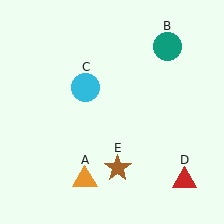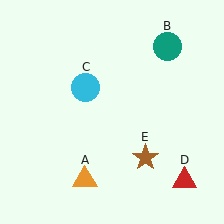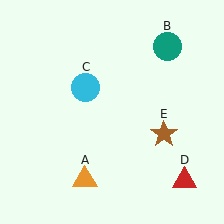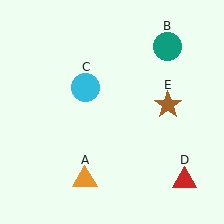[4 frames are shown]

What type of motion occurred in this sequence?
The brown star (object E) rotated counterclockwise around the center of the scene.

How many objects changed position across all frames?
1 object changed position: brown star (object E).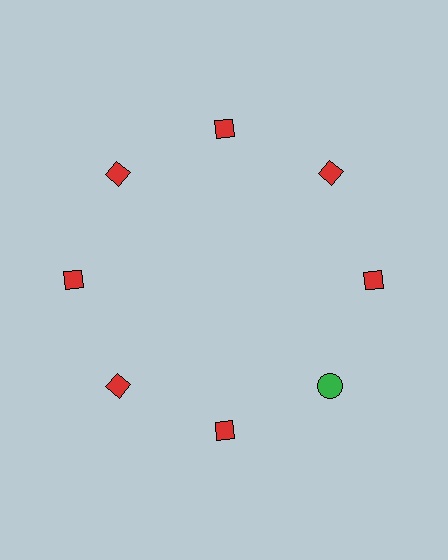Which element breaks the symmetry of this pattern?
The green circle at roughly the 4 o'clock position breaks the symmetry. All other shapes are red diamonds.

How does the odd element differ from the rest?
It differs in both color (green instead of red) and shape (circle instead of diamond).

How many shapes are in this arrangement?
There are 8 shapes arranged in a ring pattern.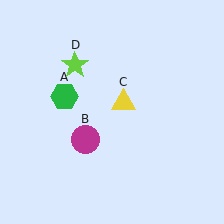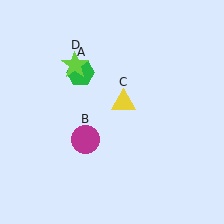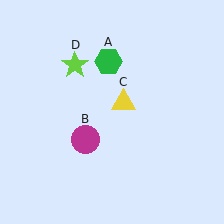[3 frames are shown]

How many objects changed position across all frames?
1 object changed position: green hexagon (object A).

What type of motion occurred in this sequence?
The green hexagon (object A) rotated clockwise around the center of the scene.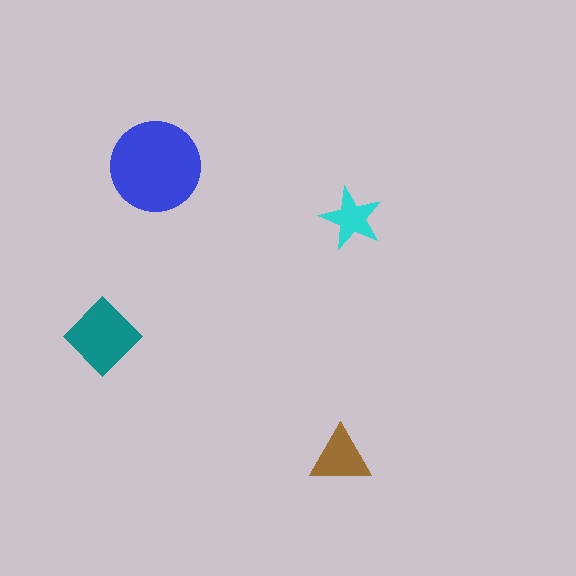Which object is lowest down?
The brown triangle is bottommost.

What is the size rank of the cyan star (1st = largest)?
4th.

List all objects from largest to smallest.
The blue circle, the teal diamond, the brown triangle, the cyan star.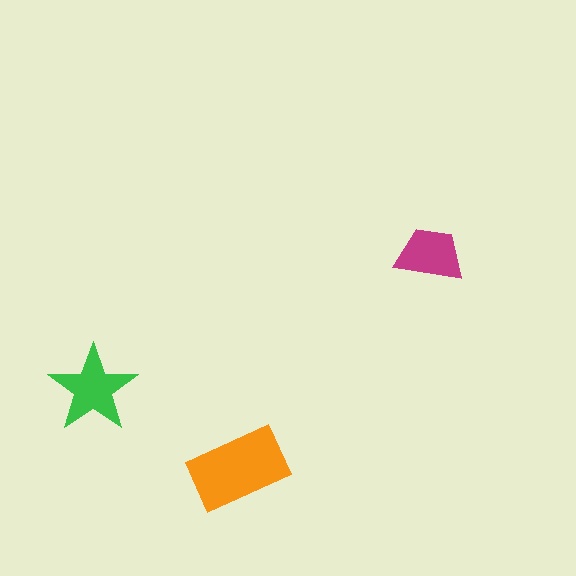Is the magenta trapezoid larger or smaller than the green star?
Smaller.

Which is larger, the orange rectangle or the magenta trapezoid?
The orange rectangle.